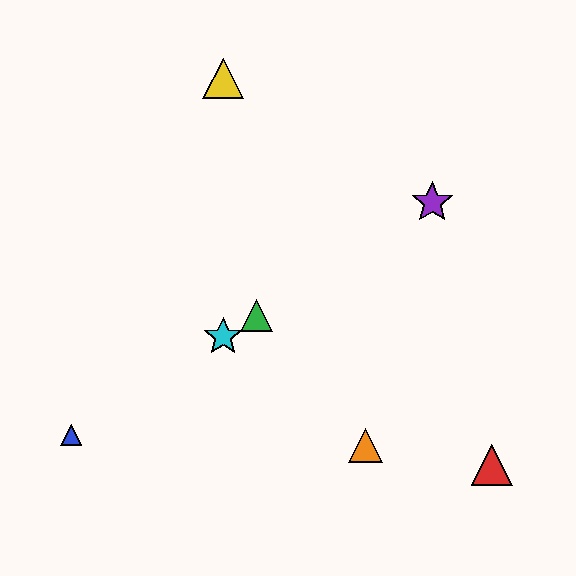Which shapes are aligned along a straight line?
The blue triangle, the green triangle, the purple star, the cyan star are aligned along a straight line.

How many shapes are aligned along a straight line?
4 shapes (the blue triangle, the green triangle, the purple star, the cyan star) are aligned along a straight line.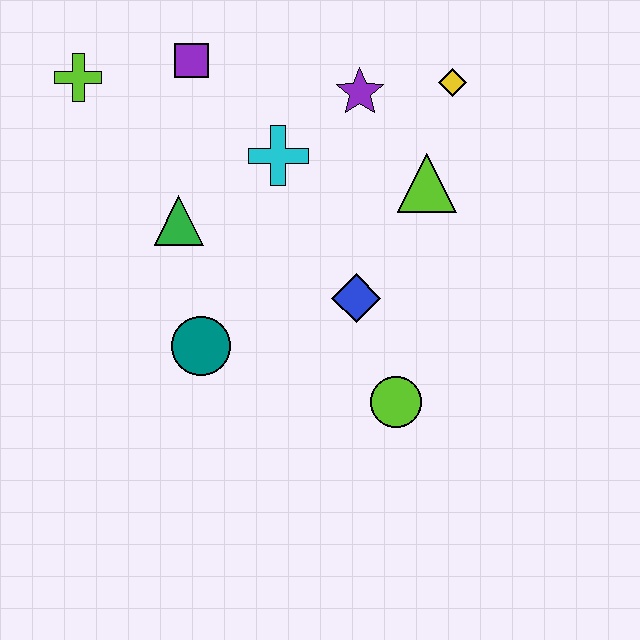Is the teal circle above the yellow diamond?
No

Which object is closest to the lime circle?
The blue diamond is closest to the lime circle.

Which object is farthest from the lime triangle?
The lime cross is farthest from the lime triangle.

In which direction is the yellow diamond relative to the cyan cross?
The yellow diamond is to the right of the cyan cross.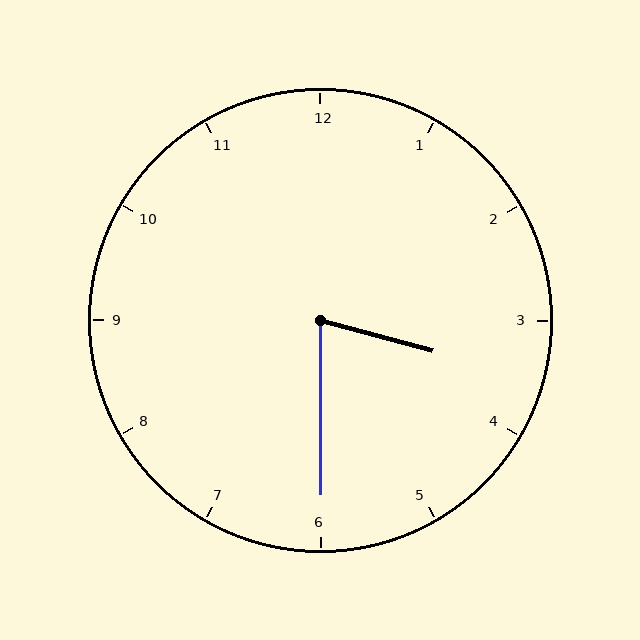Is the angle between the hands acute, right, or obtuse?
It is acute.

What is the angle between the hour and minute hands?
Approximately 75 degrees.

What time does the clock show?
3:30.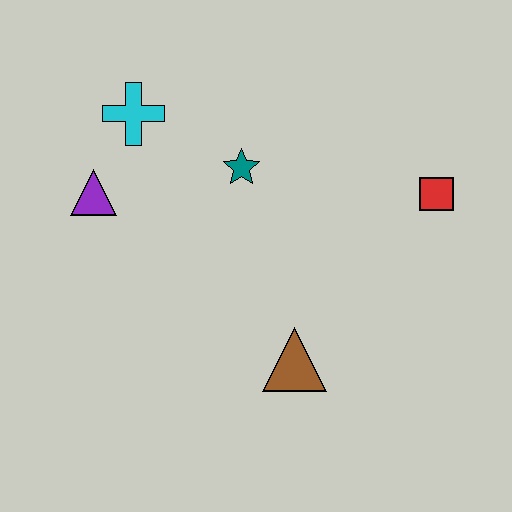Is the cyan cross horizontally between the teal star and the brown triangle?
No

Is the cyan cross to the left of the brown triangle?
Yes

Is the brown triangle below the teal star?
Yes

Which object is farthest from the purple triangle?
The red square is farthest from the purple triangle.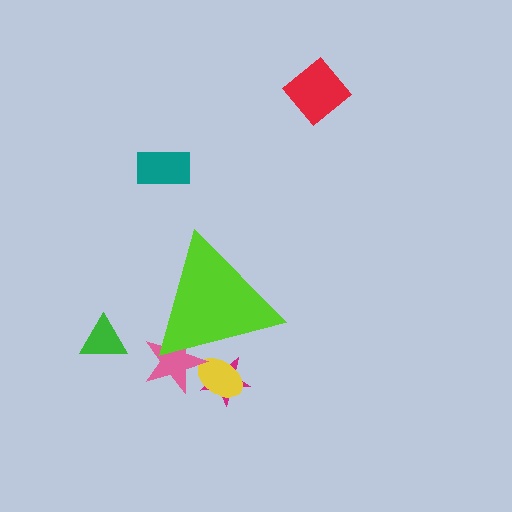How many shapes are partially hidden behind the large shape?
3 shapes are partially hidden.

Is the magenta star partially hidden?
Yes, the magenta star is partially hidden behind the lime triangle.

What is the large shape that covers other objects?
A lime triangle.